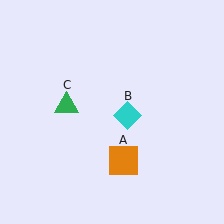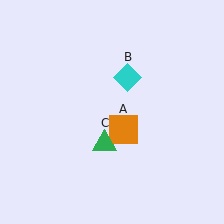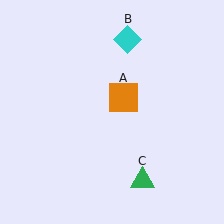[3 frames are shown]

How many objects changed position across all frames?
3 objects changed position: orange square (object A), cyan diamond (object B), green triangle (object C).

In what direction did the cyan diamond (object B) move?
The cyan diamond (object B) moved up.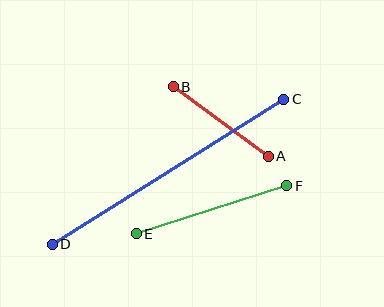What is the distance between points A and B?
The distance is approximately 118 pixels.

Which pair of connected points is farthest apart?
Points C and D are farthest apart.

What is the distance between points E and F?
The distance is approximately 158 pixels.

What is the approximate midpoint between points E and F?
The midpoint is at approximately (211, 210) pixels.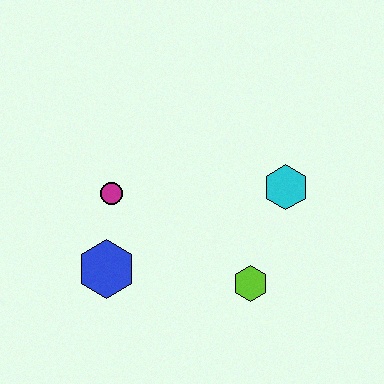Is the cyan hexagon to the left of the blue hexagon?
No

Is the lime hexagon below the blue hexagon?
Yes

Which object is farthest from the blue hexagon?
The cyan hexagon is farthest from the blue hexagon.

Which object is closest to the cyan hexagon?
The lime hexagon is closest to the cyan hexagon.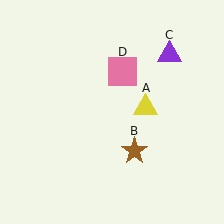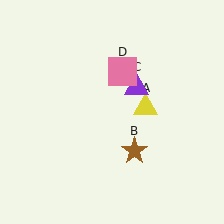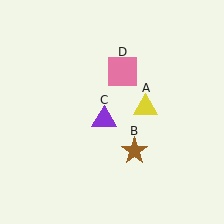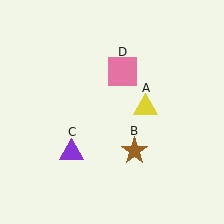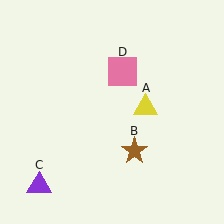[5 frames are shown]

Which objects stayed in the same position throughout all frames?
Yellow triangle (object A) and brown star (object B) and pink square (object D) remained stationary.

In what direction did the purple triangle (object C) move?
The purple triangle (object C) moved down and to the left.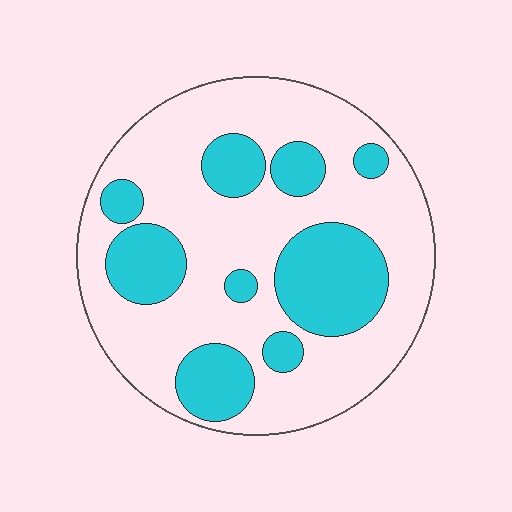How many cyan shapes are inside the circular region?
9.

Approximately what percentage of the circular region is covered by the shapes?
Approximately 30%.